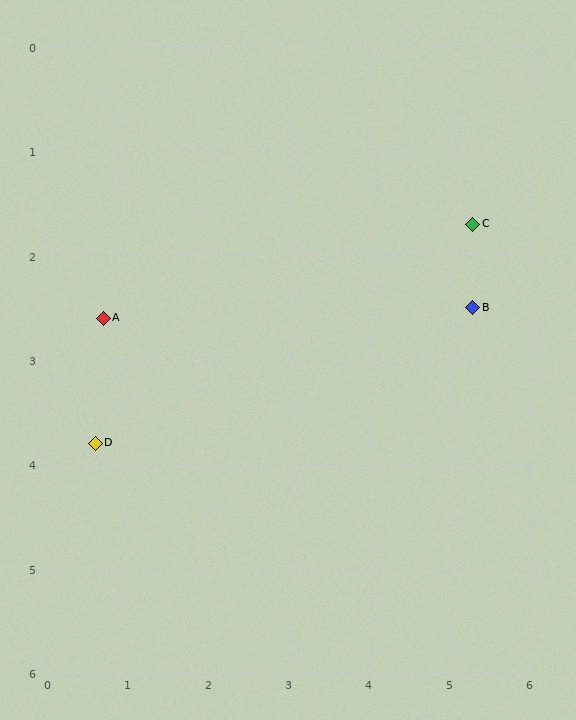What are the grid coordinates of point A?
Point A is at approximately (0.7, 2.6).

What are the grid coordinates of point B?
Point B is at approximately (5.3, 2.5).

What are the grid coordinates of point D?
Point D is at approximately (0.6, 3.8).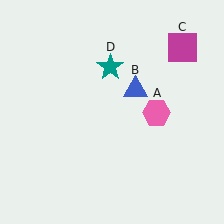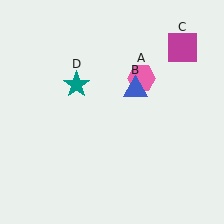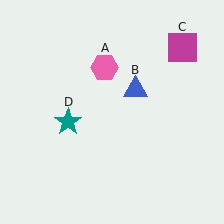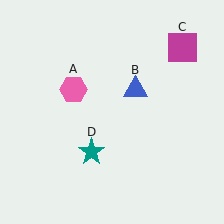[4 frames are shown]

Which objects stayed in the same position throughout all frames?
Blue triangle (object B) and magenta square (object C) remained stationary.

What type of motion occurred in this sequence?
The pink hexagon (object A), teal star (object D) rotated counterclockwise around the center of the scene.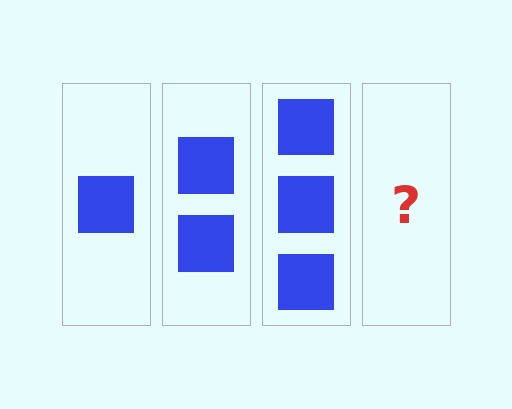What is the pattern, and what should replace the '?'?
The pattern is that each step adds one more square. The '?' should be 4 squares.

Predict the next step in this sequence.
The next step is 4 squares.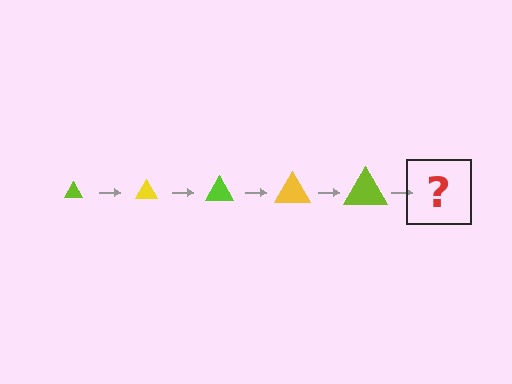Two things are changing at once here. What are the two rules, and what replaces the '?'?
The two rules are that the triangle grows larger each step and the color cycles through lime and yellow. The '?' should be a yellow triangle, larger than the previous one.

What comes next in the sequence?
The next element should be a yellow triangle, larger than the previous one.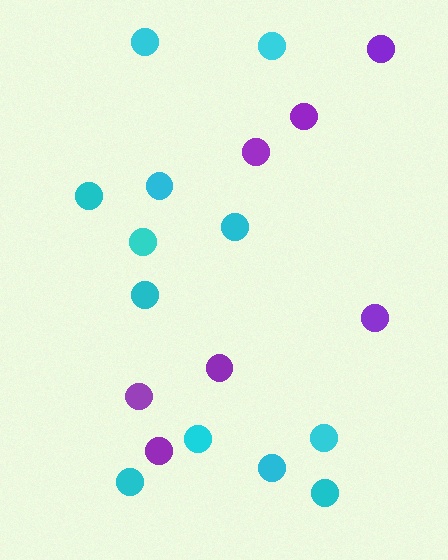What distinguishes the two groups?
There are 2 groups: one group of cyan circles (12) and one group of purple circles (7).